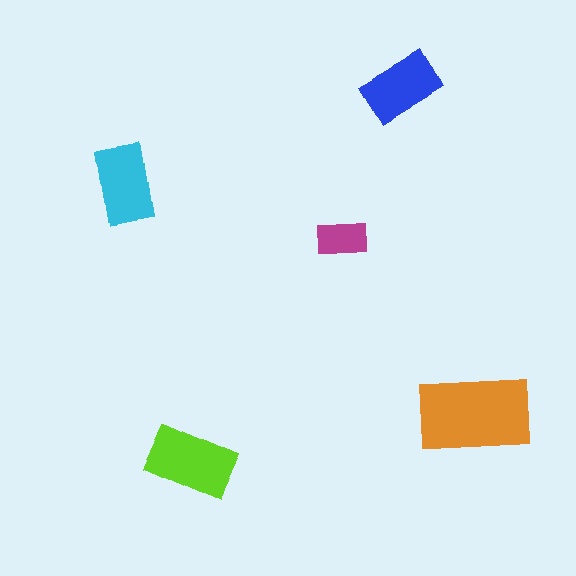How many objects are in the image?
There are 5 objects in the image.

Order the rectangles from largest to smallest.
the orange one, the lime one, the cyan one, the blue one, the magenta one.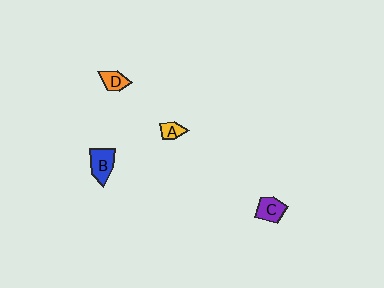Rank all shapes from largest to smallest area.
From largest to smallest: B (blue), C (purple), D (orange), A (yellow).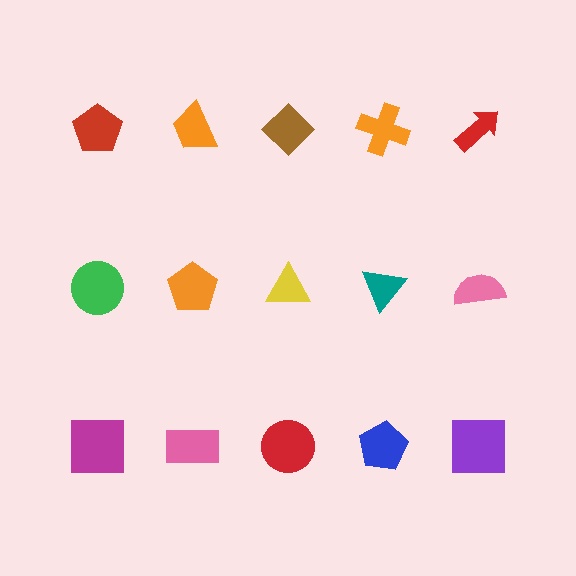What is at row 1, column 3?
A brown diamond.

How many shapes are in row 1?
5 shapes.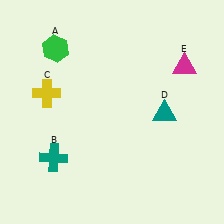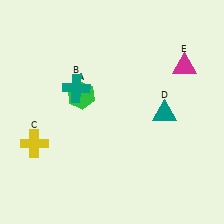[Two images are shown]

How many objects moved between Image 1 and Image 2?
3 objects moved between the two images.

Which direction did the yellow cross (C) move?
The yellow cross (C) moved down.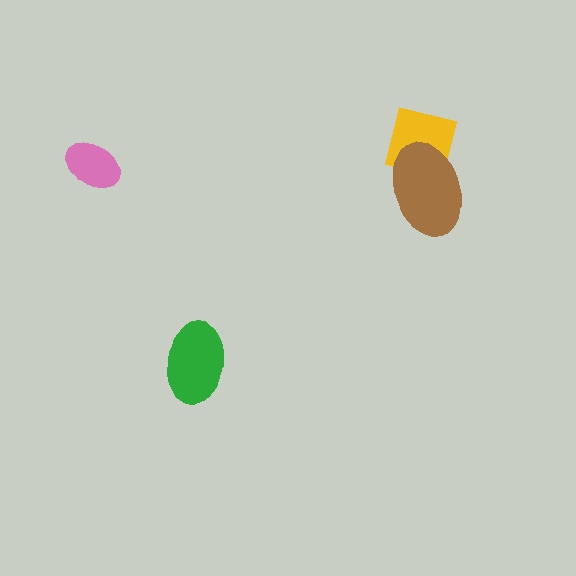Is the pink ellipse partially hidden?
No, no other shape covers it.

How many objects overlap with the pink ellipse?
0 objects overlap with the pink ellipse.